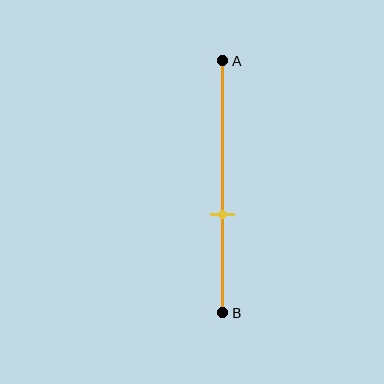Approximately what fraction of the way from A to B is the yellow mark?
The yellow mark is approximately 60% of the way from A to B.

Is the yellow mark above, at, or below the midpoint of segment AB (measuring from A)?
The yellow mark is below the midpoint of segment AB.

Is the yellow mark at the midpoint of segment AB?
No, the mark is at about 60% from A, not at the 50% midpoint.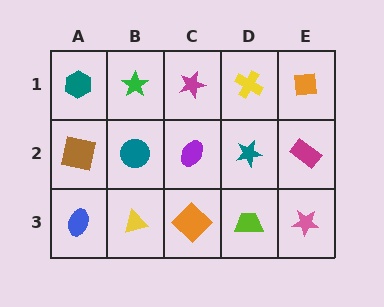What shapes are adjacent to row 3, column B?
A teal circle (row 2, column B), a blue ellipse (row 3, column A), an orange diamond (row 3, column C).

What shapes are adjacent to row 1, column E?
A magenta rectangle (row 2, column E), a yellow cross (row 1, column D).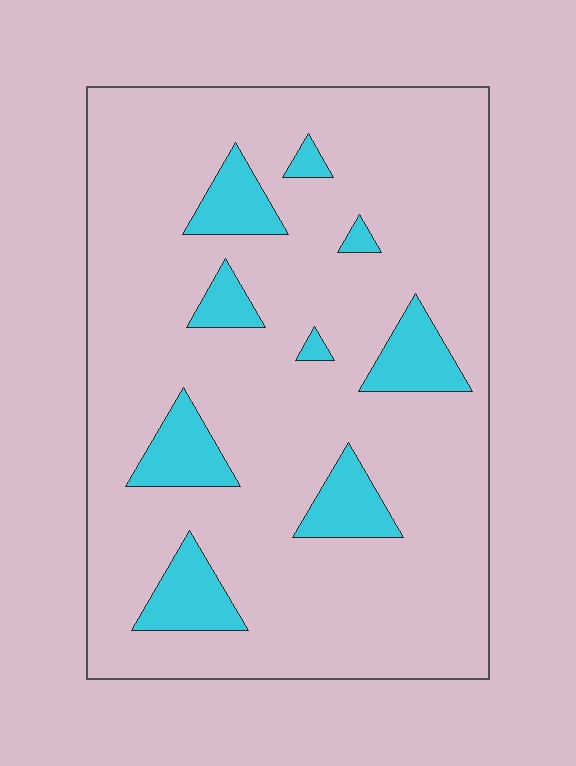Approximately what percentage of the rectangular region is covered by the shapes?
Approximately 15%.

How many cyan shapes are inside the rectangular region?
9.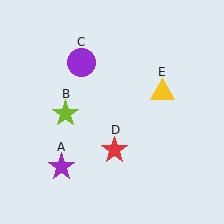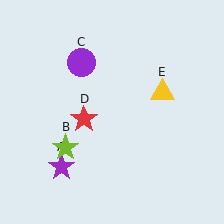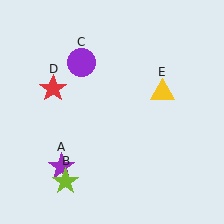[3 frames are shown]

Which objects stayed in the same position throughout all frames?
Purple star (object A) and purple circle (object C) and yellow triangle (object E) remained stationary.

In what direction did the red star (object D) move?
The red star (object D) moved up and to the left.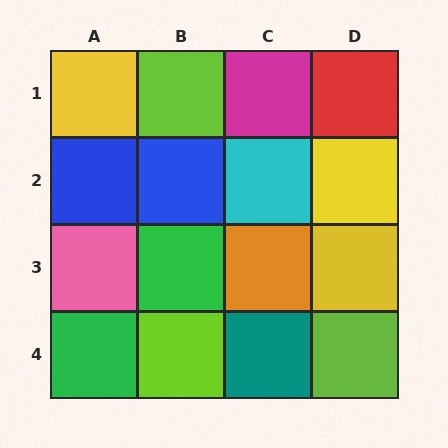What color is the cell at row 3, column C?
Orange.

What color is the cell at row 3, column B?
Green.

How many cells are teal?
1 cell is teal.